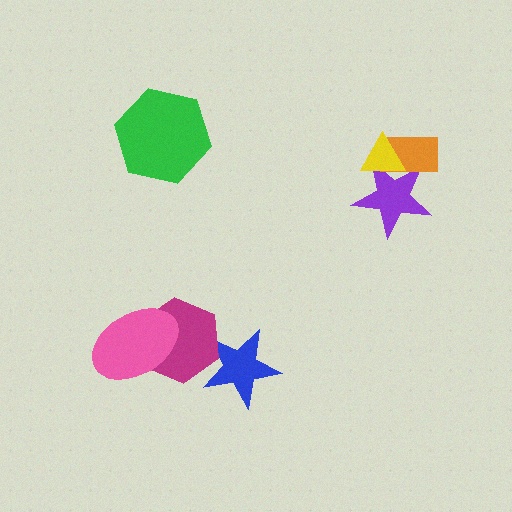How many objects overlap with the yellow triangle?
2 objects overlap with the yellow triangle.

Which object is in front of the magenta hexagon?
The pink ellipse is in front of the magenta hexagon.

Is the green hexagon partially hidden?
No, no other shape covers it.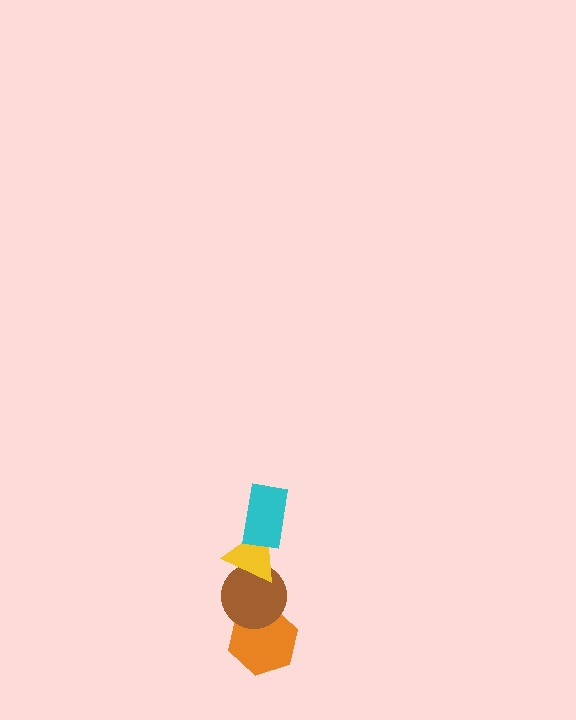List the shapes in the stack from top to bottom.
From top to bottom: the cyan rectangle, the yellow triangle, the brown circle, the orange hexagon.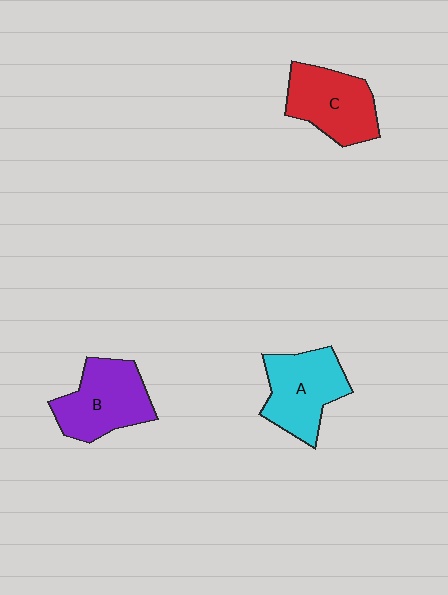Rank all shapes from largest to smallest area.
From largest to smallest: B (purple), A (cyan), C (red).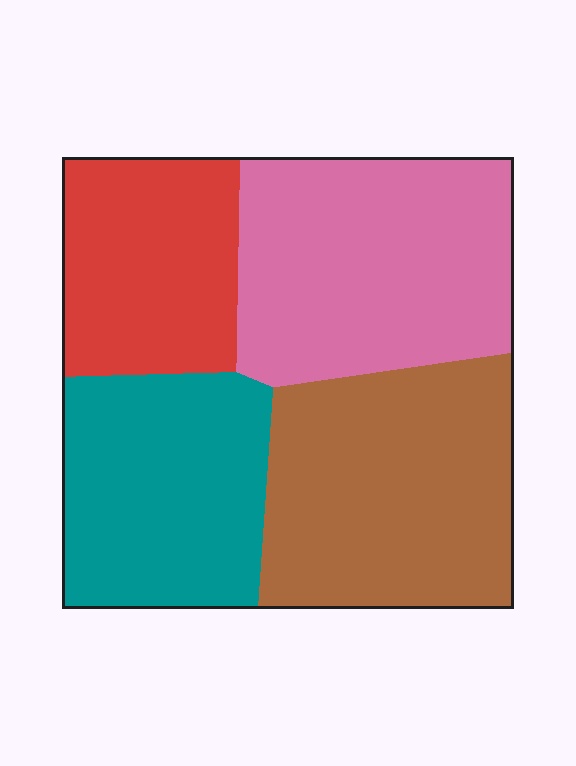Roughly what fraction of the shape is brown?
Brown covers around 30% of the shape.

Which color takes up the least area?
Red, at roughly 20%.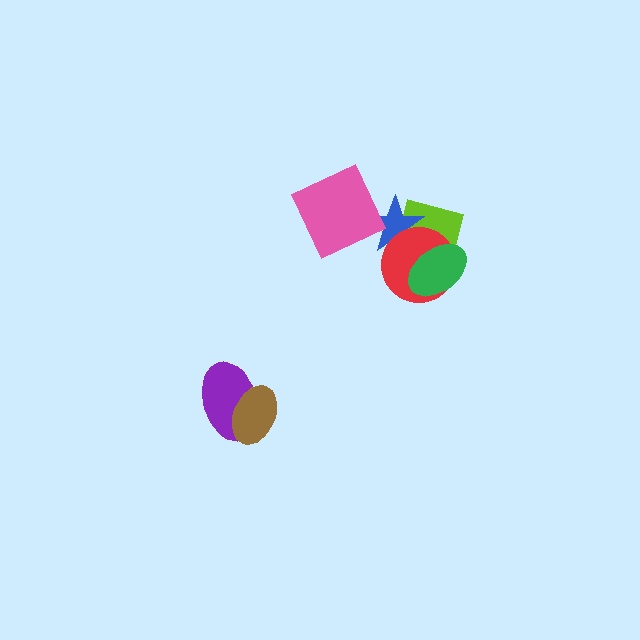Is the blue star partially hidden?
Yes, it is partially covered by another shape.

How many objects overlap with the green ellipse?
2 objects overlap with the green ellipse.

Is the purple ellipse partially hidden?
Yes, it is partially covered by another shape.